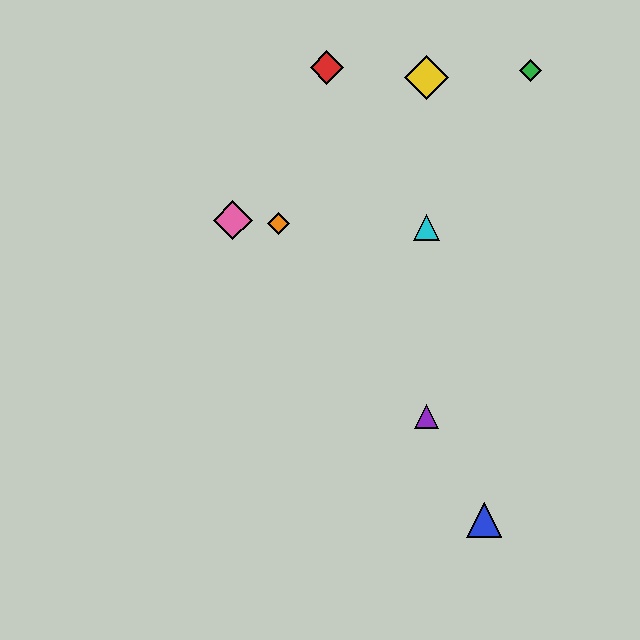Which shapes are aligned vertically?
The yellow diamond, the purple triangle, the cyan triangle are aligned vertically.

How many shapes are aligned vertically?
3 shapes (the yellow diamond, the purple triangle, the cyan triangle) are aligned vertically.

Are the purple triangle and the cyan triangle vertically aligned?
Yes, both are at x≈427.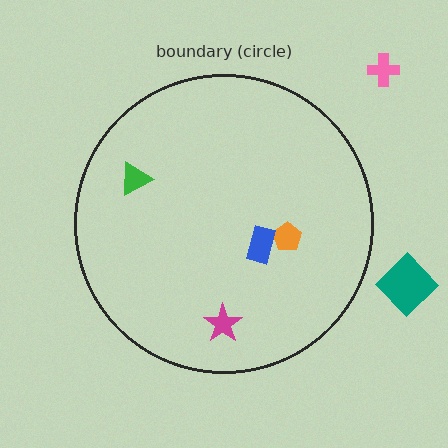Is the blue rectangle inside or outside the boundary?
Inside.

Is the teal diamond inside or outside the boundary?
Outside.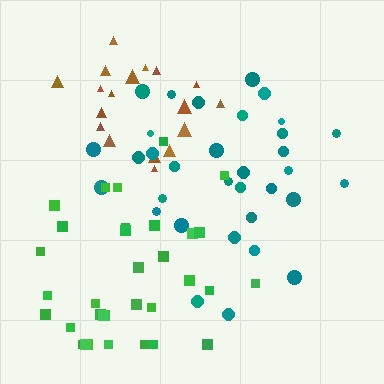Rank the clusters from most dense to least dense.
brown, green, teal.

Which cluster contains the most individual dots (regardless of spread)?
Green (34).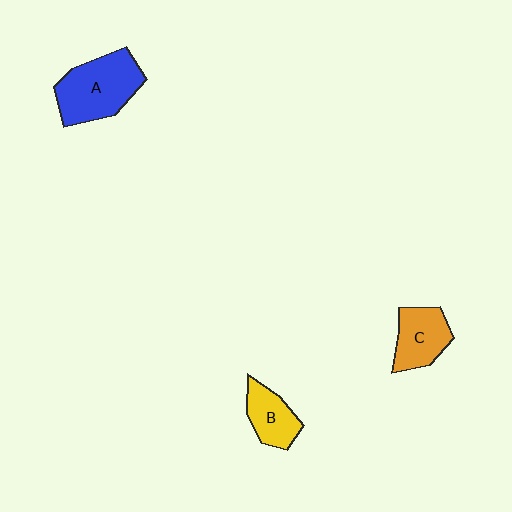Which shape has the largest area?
Shape A (blue).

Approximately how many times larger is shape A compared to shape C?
Approximately 1.5 times.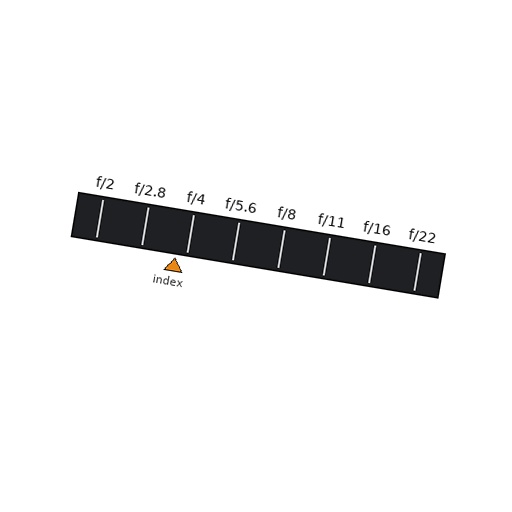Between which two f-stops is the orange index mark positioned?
The index mark is between f/2.8 and f/4.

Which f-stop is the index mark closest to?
The index mark is closest to f/4.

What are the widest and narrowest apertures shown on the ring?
The widest aperture shown is f/2 and the narrowest is f/22.